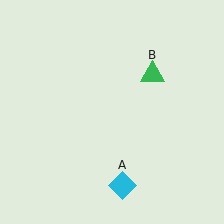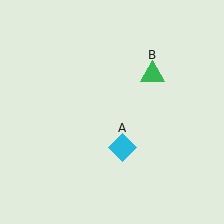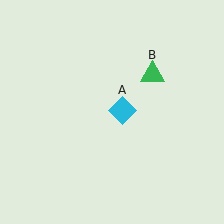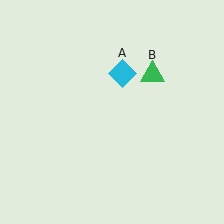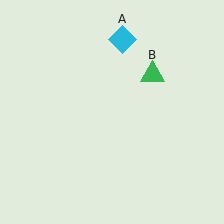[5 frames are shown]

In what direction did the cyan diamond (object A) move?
The cyan diamond (object A) moved up.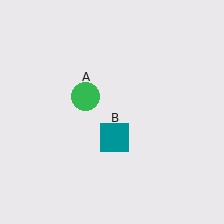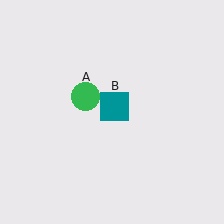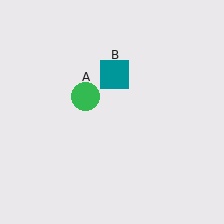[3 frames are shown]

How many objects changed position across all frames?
1 object changed position: teal square (object B).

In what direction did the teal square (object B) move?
The teal square (object B) moved up.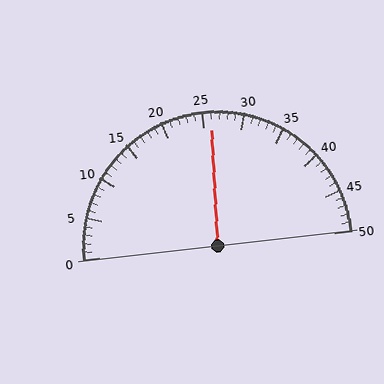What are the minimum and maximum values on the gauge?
The gauge ranges from 0 to 50.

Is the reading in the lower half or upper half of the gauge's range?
The reading is in the upper half of the range (0 to 50).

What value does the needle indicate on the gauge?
The needle indicates approximately 26.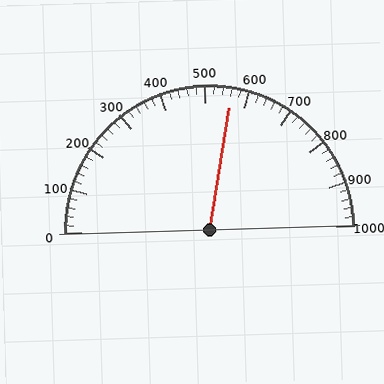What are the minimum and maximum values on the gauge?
The gauge ranges from 0 to 1000.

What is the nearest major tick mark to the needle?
The nearest major tick mark is 600.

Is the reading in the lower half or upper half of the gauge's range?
The reading is in the upper half of the range (0 to 1000).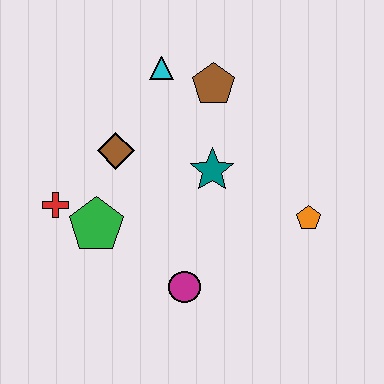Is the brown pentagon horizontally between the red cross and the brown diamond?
No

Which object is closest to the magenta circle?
The green pentagon is closest to the magenta circle.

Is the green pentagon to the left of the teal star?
Yes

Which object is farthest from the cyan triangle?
The magenta circle is farthest from the cyan triangle.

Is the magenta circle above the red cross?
No